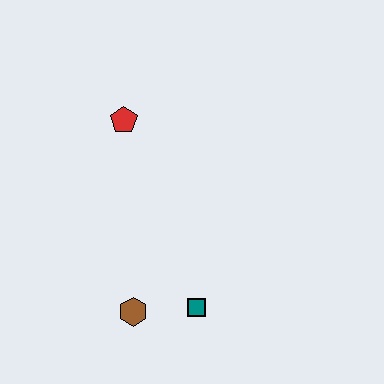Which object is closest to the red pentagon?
The brown hexagon is closest to the red pentagon.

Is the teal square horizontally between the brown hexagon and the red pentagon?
No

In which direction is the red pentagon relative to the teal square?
The red pentagon is above the teal square.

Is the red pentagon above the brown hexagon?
Yes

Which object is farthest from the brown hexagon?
The red pentagon is farthest from the brown hexagon.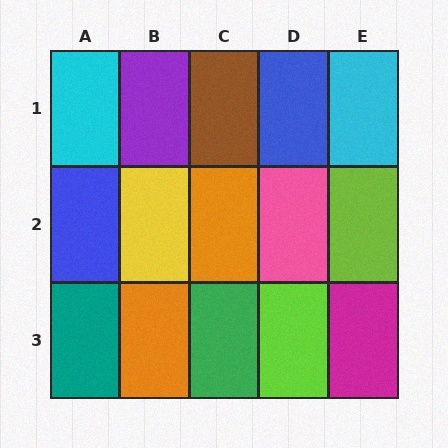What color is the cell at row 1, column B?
Purple.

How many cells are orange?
2 cells are orange.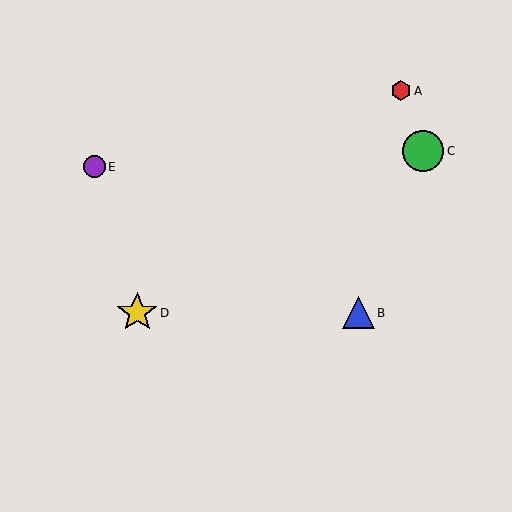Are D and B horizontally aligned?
Yes, both are at y≈313.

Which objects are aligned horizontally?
Objects B, D are aligned horizontally.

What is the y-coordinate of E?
Object E is at y≈167.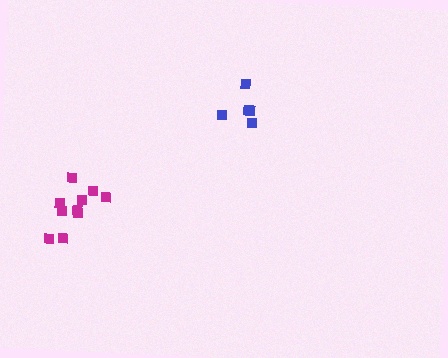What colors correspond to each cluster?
The clusters are colored: magenta, blue.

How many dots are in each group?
Group 1: 10 dots, Group 2: 5 dots (15 total).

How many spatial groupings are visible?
There are 2 spatial groupings.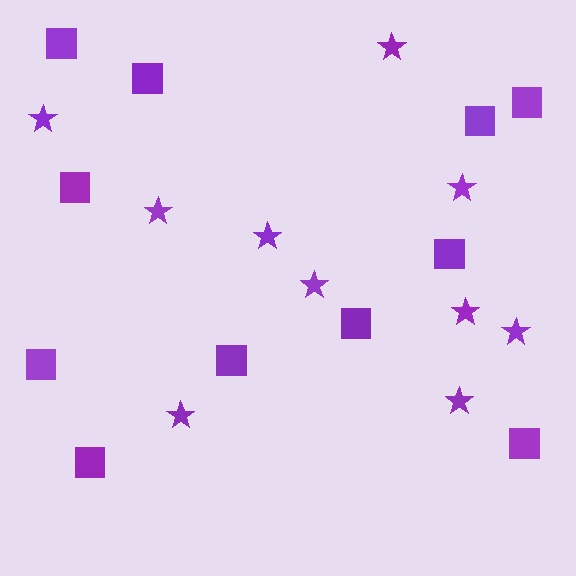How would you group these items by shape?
There are 2 groups: one group of stars (10) and one group of squares (11).